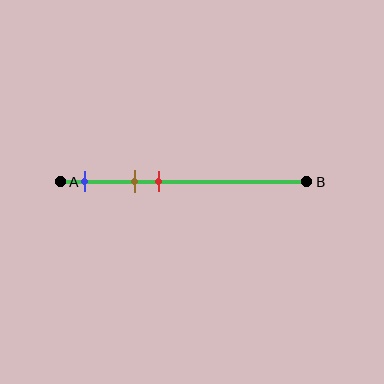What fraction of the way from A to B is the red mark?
The red mark is approximately 40% (0.4) of the way from A to B.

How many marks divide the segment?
There are 3 marks dividing the segment.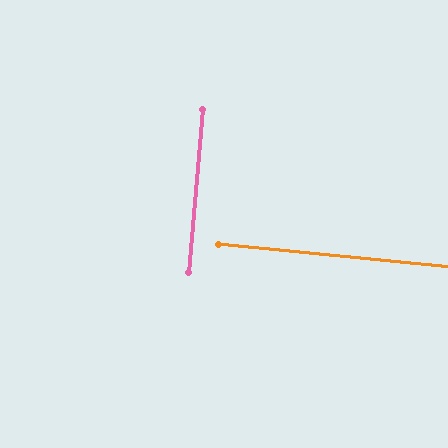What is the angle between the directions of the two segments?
Approximately 89 degrees.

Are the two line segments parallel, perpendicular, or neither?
Perpendicular — they meet at approximately 89°.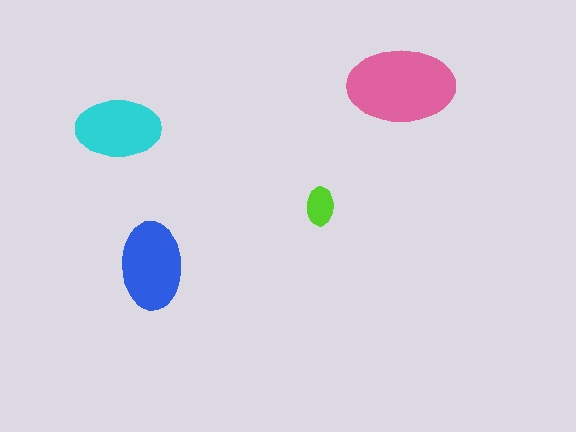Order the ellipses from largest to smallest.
the pink one, the blue one, the cyan one, the lime one.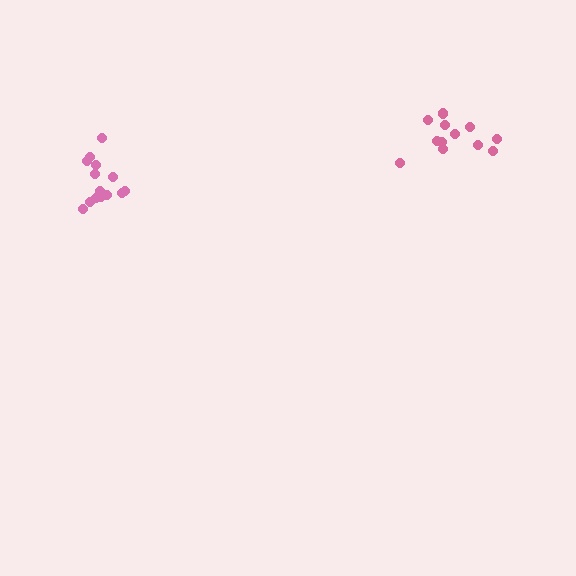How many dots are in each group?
Group 1: 15 dots, Group 2: 12 dots (27 total).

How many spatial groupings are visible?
There are 2 spatial groupings.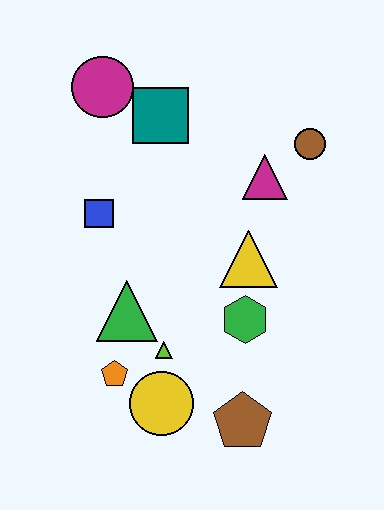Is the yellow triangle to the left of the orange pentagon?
No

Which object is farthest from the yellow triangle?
The magenta circle is farthest from the yellow triangle.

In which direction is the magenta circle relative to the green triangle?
The magenta circle is above the green triangle.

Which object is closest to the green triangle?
The lime triangle is closest to the green triangle.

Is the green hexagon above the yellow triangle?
No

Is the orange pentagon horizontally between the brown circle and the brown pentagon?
No